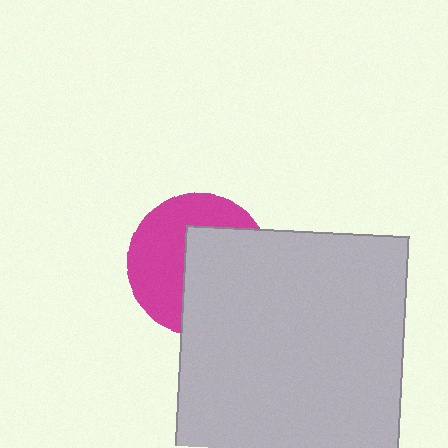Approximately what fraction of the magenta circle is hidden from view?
Roughly 51% of the magenta circle is hidden behind the light gray square.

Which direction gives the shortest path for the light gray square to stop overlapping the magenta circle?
Moving right gives the shortest separation.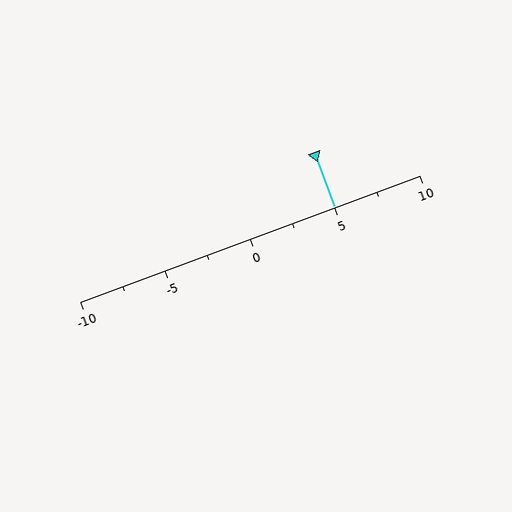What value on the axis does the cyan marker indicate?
The marker indicates approximately 5.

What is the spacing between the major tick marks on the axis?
The major ticks are spaced 5 apart.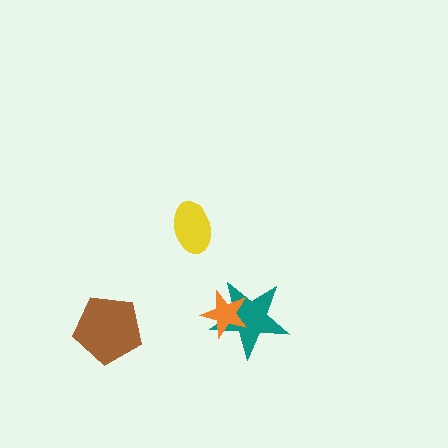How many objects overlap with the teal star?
1 object overlaps with the teal star.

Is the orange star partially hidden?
No, no other shape covers it.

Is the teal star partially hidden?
Yes, it is partially covered by another shape.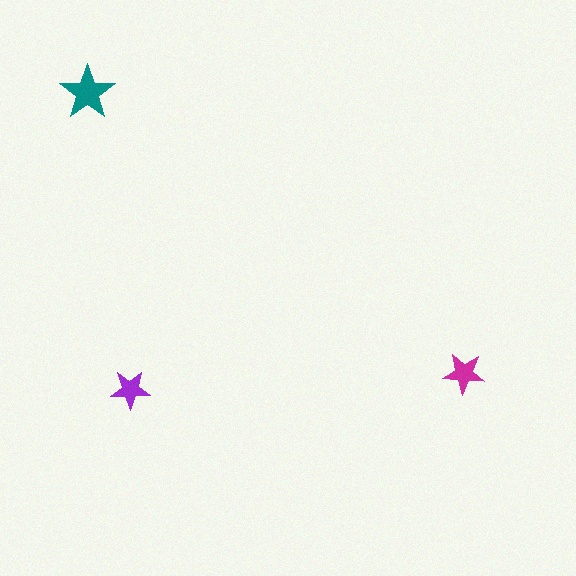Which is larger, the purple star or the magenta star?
The magenta one.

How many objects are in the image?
There are 3 objects in the image.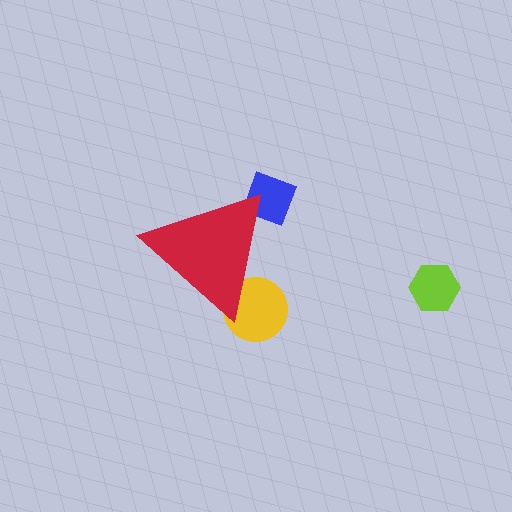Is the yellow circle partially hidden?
Yes, the yellow circle is partially hidden behind the red triangle.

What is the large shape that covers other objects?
A red triangle.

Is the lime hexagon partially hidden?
No, the lime hexagon is fully visible.